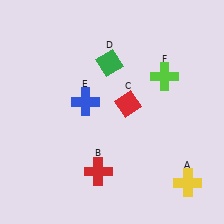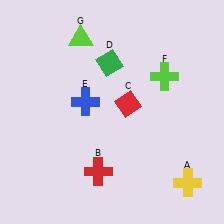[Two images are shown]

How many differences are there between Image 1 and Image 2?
There is 1 difference between the two images.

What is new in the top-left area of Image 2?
A lime triangle (G) was added in the top-left area of Image 2.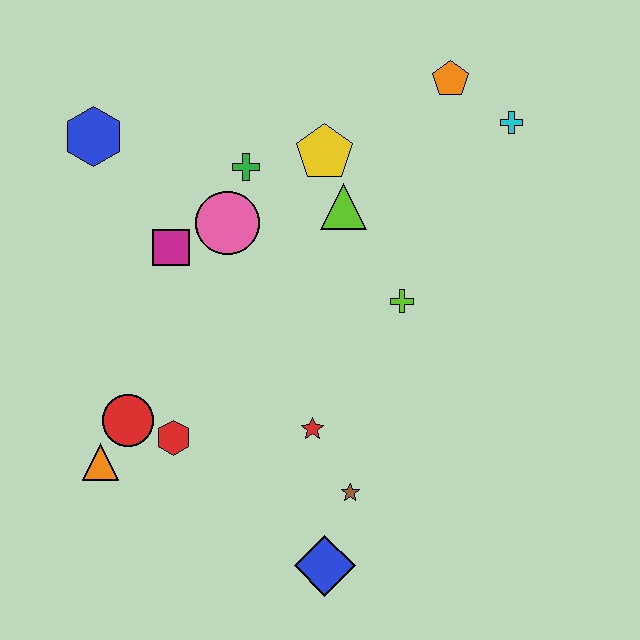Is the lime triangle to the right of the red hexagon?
Yes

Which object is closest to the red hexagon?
The red circle is closest to the red hexagon.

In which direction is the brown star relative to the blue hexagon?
The brown star is below the blue hexagon.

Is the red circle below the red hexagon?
No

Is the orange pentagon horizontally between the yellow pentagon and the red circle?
No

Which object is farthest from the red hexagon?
The cyan cross is farthest from the red hexagon.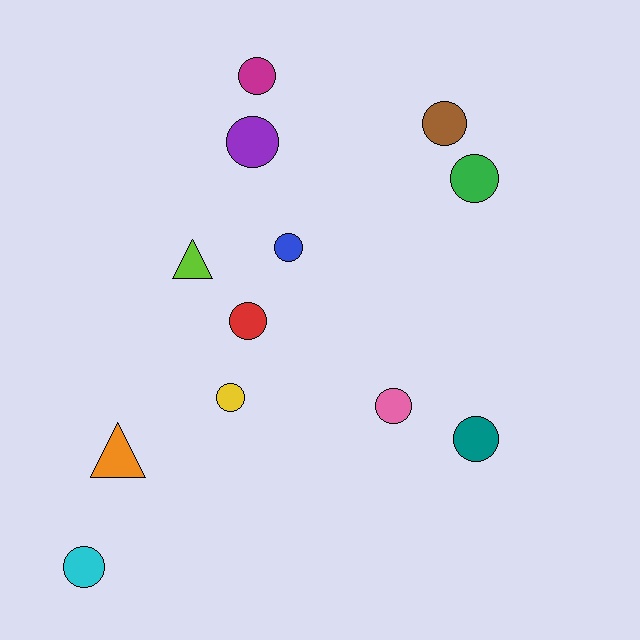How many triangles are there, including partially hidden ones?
There are 2 triangles.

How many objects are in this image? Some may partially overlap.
There are 12 objects.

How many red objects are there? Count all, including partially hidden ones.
There is 1 red object.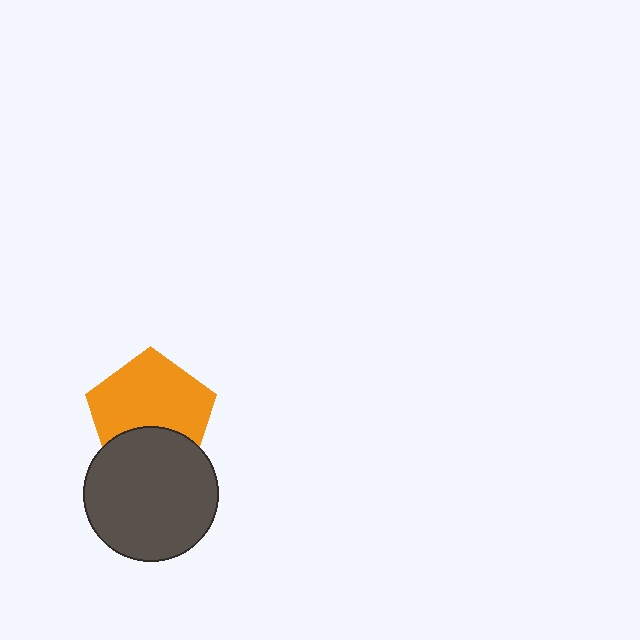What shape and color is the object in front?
The object in front is a dark gray circle.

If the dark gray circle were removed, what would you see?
You would see the complete orange pentagon.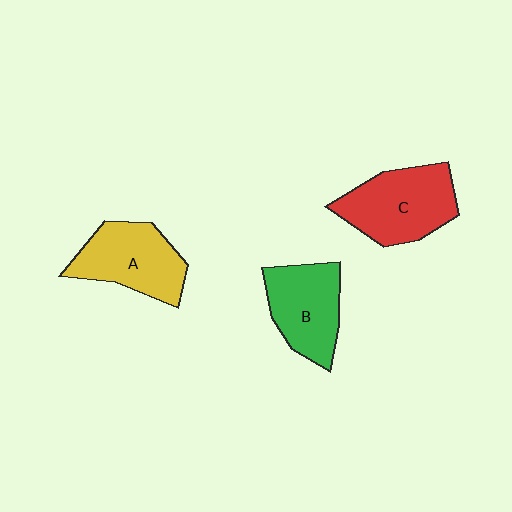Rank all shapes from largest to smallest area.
From largest to smallest: C (red), A (yellow), B (green).